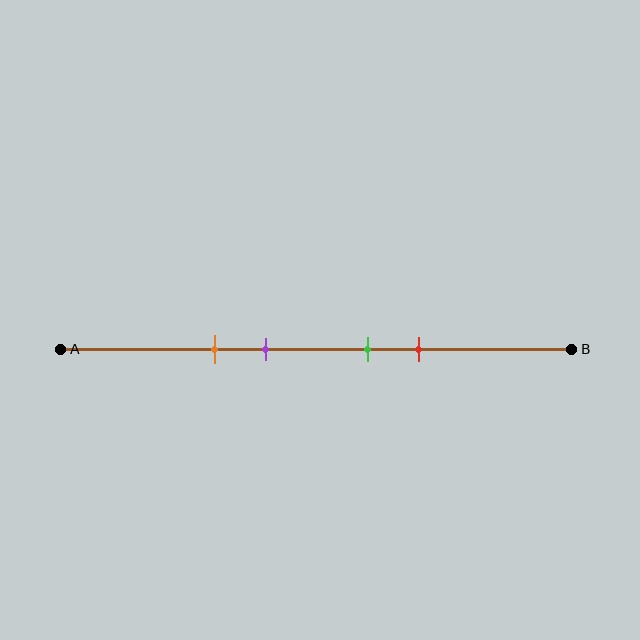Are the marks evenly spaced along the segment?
No, the marks are not evenly spaced.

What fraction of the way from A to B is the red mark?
The red mark is approximately 70% (0.7) of the way from A to B.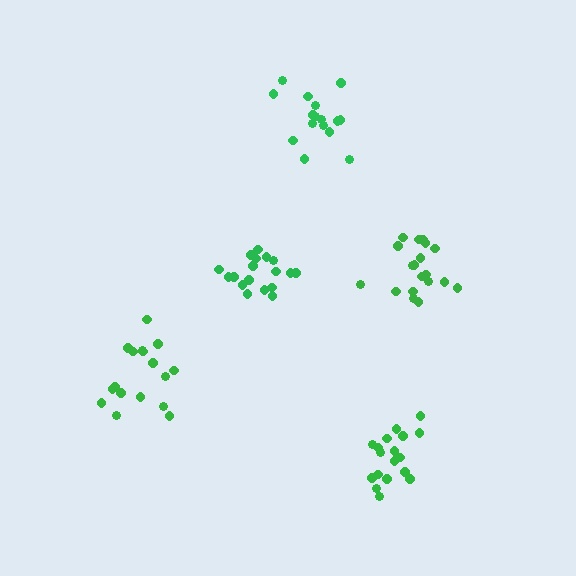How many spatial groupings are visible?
There are 5 spatial groupings.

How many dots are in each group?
Group 1: 19 dots, Group 2: 18 dots, Group 3: 17 dots, Group 4: 16 dots, Group 5: 18 dots (88 total).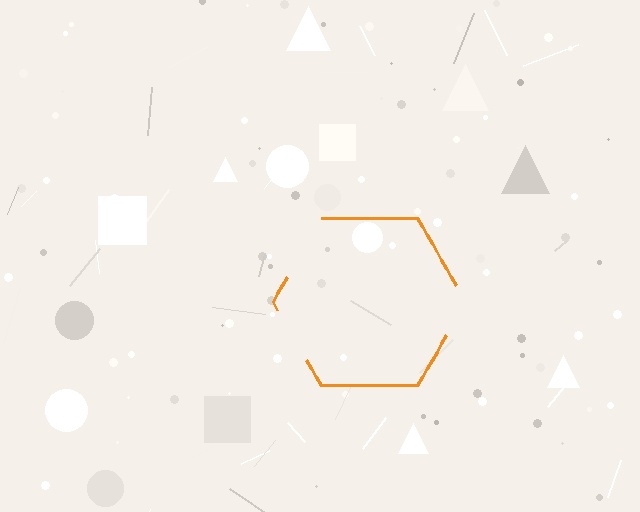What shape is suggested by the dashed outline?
The dashed outline suggests a hexagon.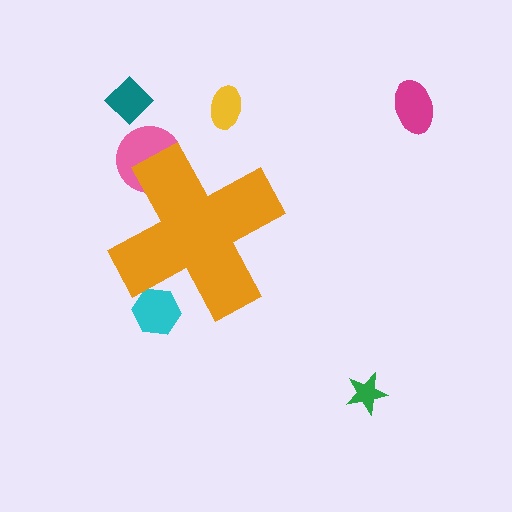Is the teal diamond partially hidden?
No, the teal diamond is fully visible.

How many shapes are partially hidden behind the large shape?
2 shapes are partially hidden.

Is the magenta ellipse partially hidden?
No, the magenta ellipse is fully visible.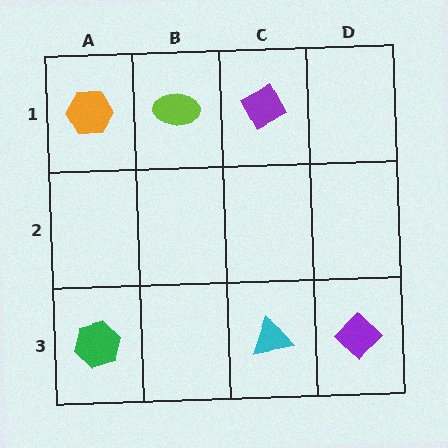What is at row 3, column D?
A purple diamond.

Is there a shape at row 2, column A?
No, that cell is empty.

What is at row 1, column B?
A lime ellipse.